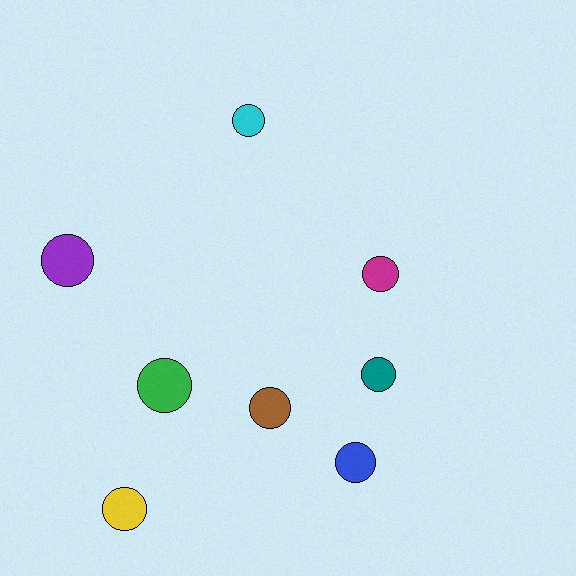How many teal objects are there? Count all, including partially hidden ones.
There is 1 teal object.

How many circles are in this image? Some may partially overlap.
There are 8 circles.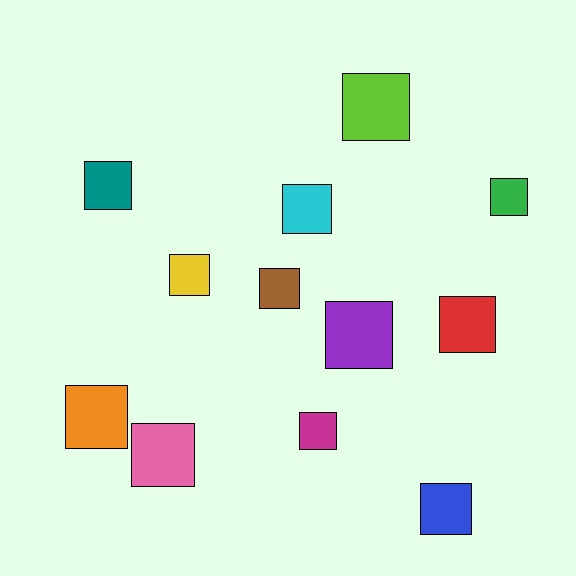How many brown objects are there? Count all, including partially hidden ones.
There is 1 brown object.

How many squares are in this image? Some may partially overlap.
There are 12 squares.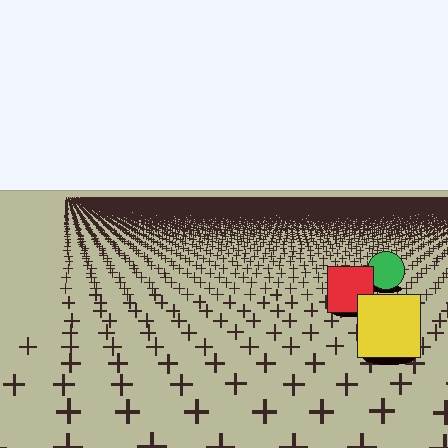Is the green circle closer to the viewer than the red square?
No. The red square is closer — you can tell from the texture gradient: the ground texture is coarser near it.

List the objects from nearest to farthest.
From nearest to farthest: the yellow square, the red square, the green circle.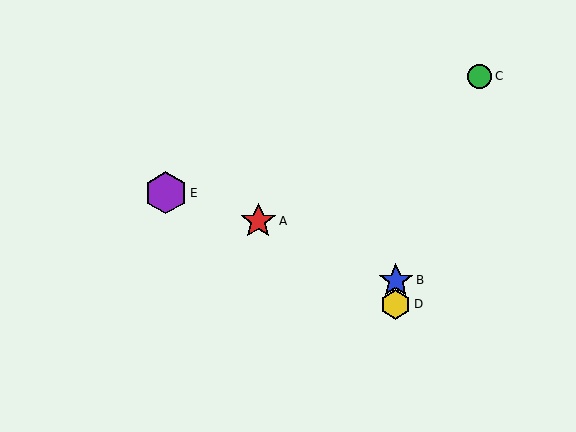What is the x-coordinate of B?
Object B is at x≈396.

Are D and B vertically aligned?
Yes, both are at x≈396.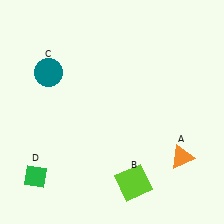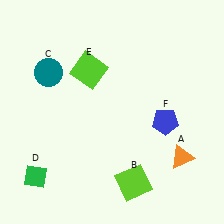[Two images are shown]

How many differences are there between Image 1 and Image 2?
There are 2 differences between the two images.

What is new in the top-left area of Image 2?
A lime square (E) was added in the top-left area of Image 2.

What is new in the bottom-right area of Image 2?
A blue pentagon (F) was added in the bottom-right area of Image 2.